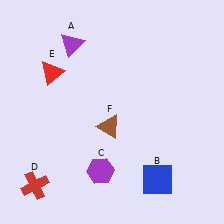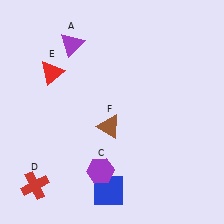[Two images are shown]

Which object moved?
The blue square (B) moved left.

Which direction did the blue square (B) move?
The blue square (B) moved left.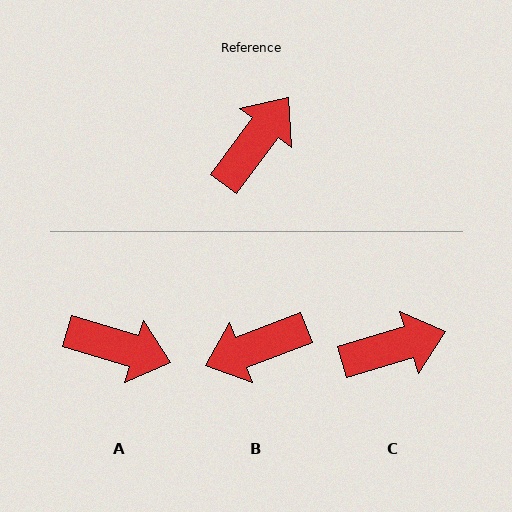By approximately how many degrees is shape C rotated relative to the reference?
Approximately 37 degrees clockwise.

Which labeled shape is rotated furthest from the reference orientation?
B, about 148 degrees away.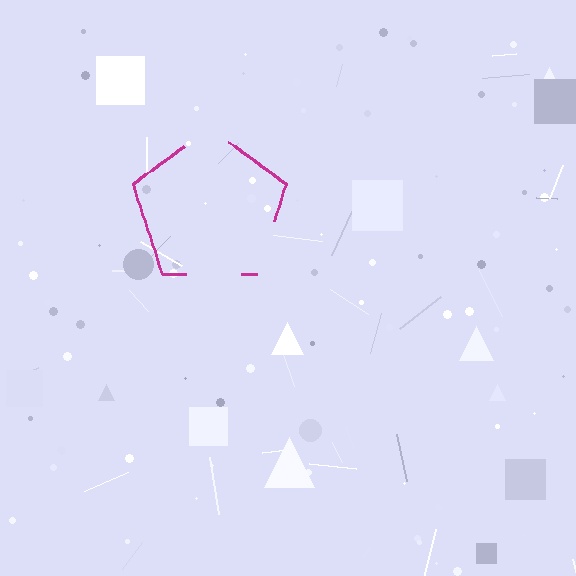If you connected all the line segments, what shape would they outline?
They would outline a pentagon.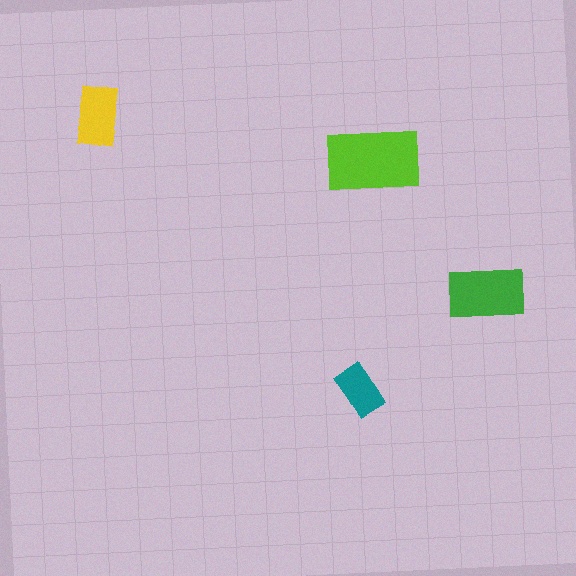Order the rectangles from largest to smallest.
the lime one, the green one, the yellow one, the teal one.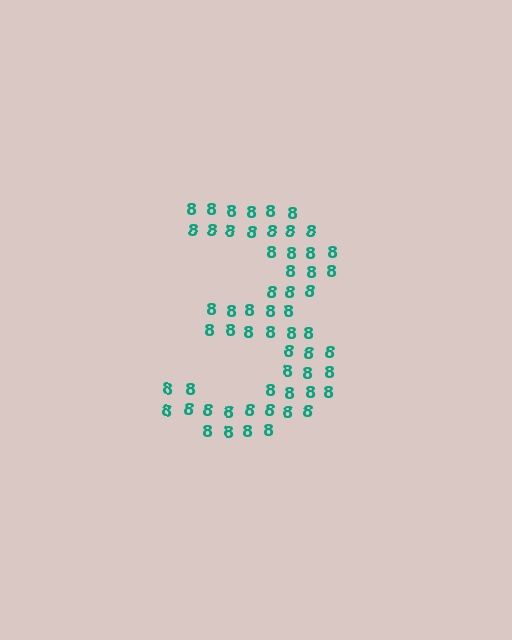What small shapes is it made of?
It is made of small digit 8's.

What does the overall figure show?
The overall figure shows the digit 3.